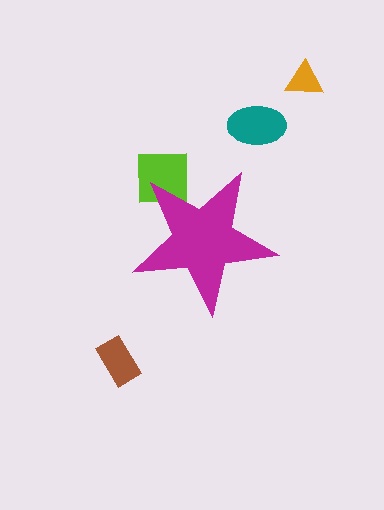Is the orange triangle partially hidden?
No, the orange triangle is fully visible.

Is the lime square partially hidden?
Yes, the lime square is partially hidden behind the magenta star.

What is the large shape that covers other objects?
A magenta star.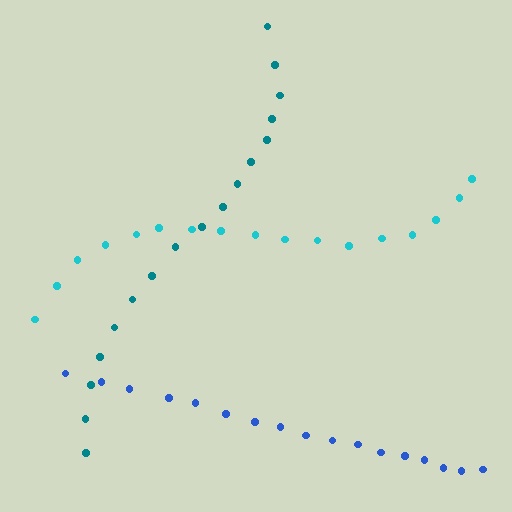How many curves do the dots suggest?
There are 3 distinct paths.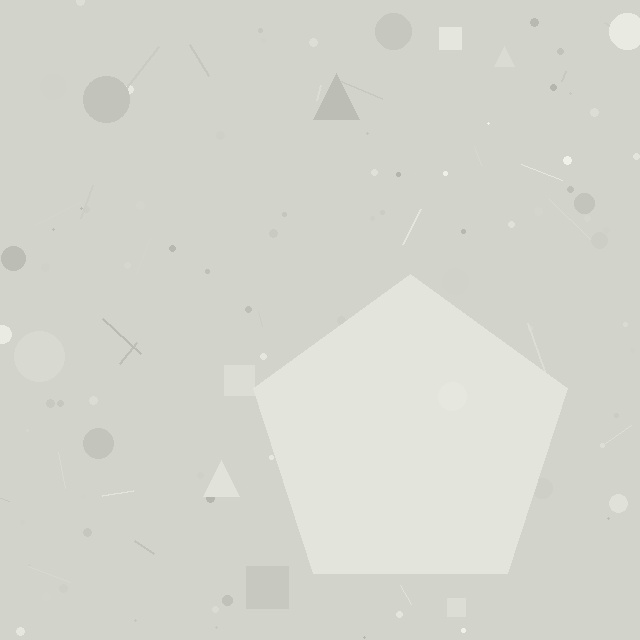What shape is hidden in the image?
A pentagon is hidden in the image.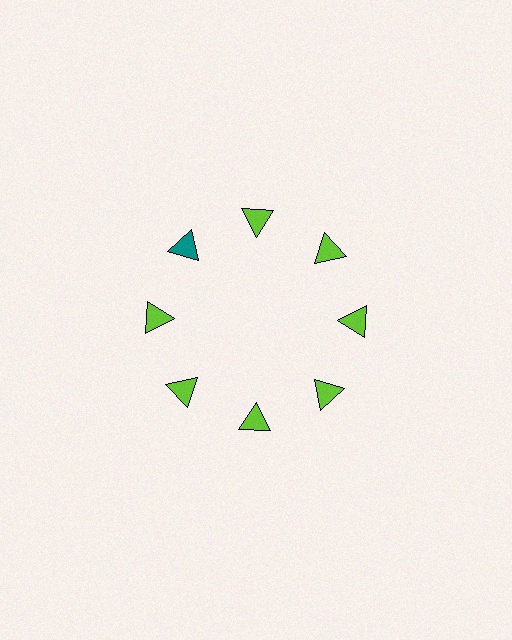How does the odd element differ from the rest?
It has a different color: teal instead of lime.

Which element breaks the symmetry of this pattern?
The teal triangle at roughly the 10 o'clock position breaks the symmetry. All other shapes are lime triangles.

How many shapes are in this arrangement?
There are 8 shapes arranged in a ring pattern.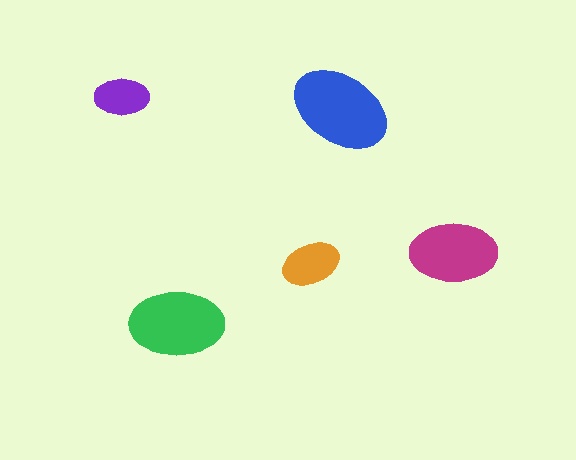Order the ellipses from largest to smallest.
the blue one, the green one, the magenta one, the orange one, the purple one.